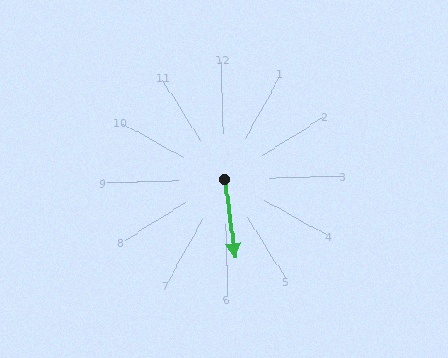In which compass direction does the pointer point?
South.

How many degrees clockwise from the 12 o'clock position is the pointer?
Approximately 174 degrees.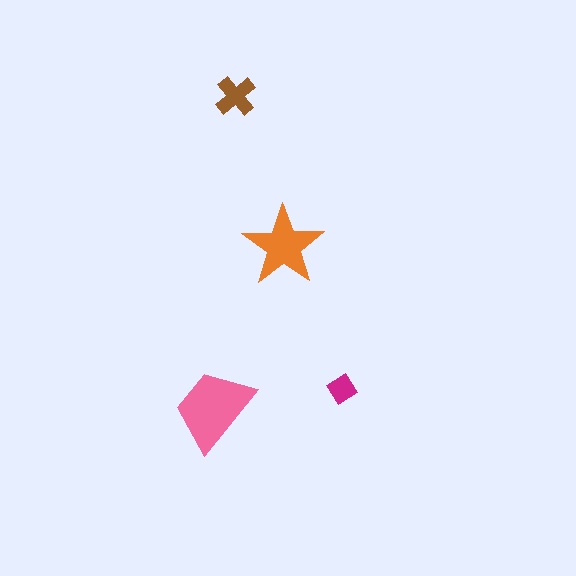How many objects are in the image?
There are 4 objects in the image.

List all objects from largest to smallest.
The pink trapezoid, the orange star, the brown cross, the magenta diamond.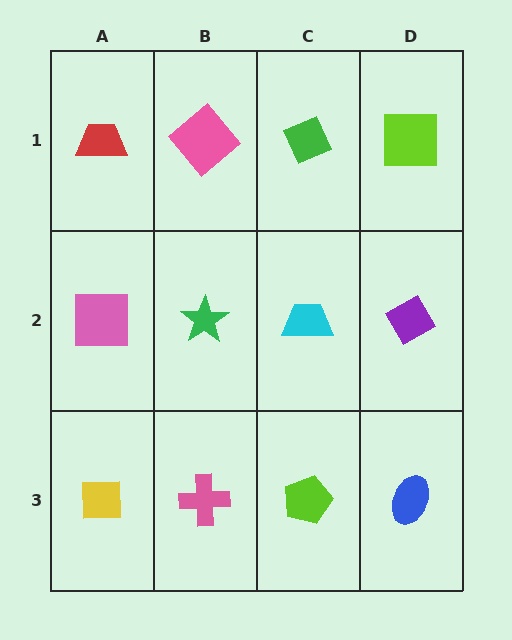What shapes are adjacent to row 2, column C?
A green diamond (row 1, column C), a lime pentagon (row 3, column C), a green star (row 2, column B), a purple diamond (row 2, column D).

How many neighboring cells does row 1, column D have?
2.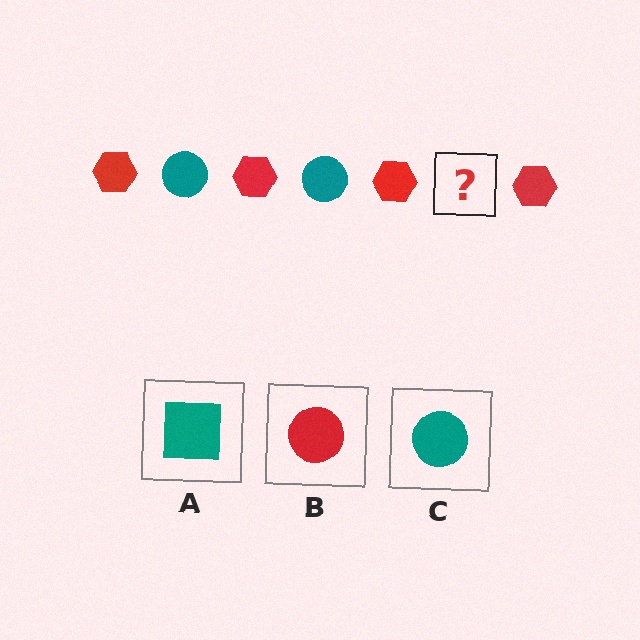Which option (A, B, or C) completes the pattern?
C.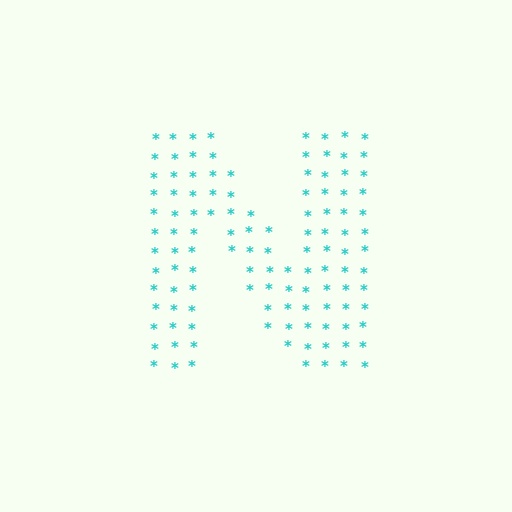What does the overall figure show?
The overall figure shows the letter N.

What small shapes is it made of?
It is made of small asterisks.